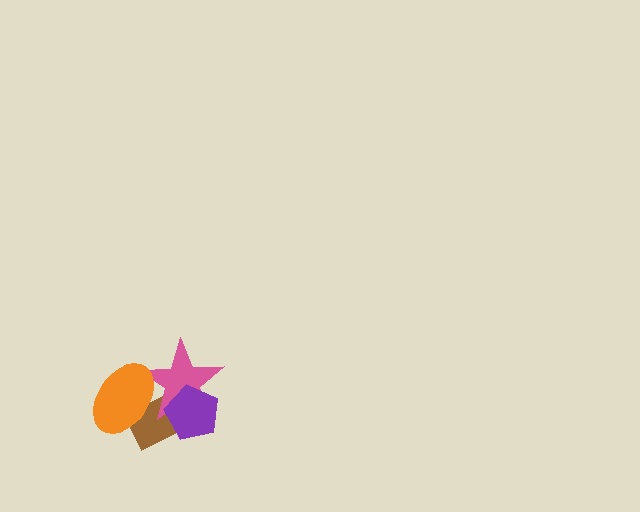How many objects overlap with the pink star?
3 objects overlap with the pink star.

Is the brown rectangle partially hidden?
Yes, it is partially covered by another shape.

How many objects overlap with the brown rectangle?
3 objects overlap with the brown rectangle.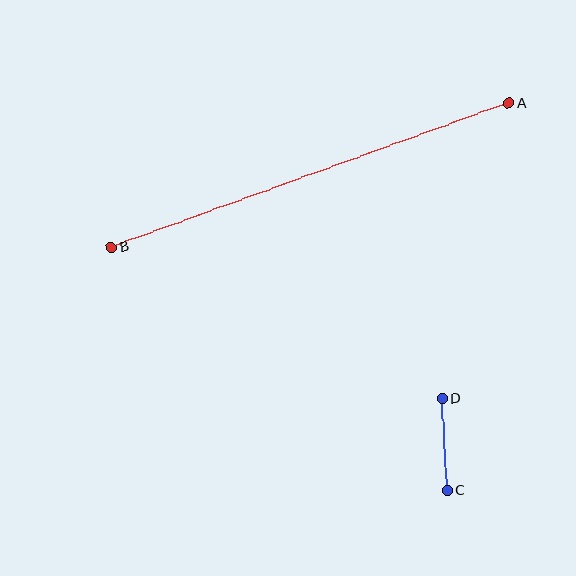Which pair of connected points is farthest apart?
Points A and B are farthest apart.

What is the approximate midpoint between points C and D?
The midpoint is at approximately (445, 444) pixels.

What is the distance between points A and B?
The distance is approximately 423 pixels.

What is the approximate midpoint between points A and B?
The midpoint is at approximately (310, 175) pixels.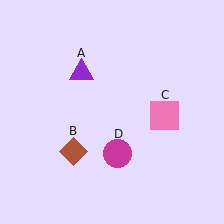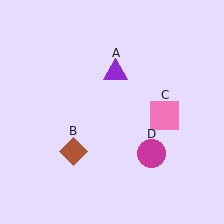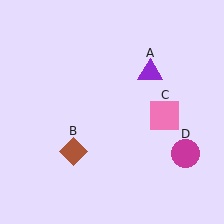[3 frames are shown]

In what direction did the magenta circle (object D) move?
The magenta circle (object D) moved right.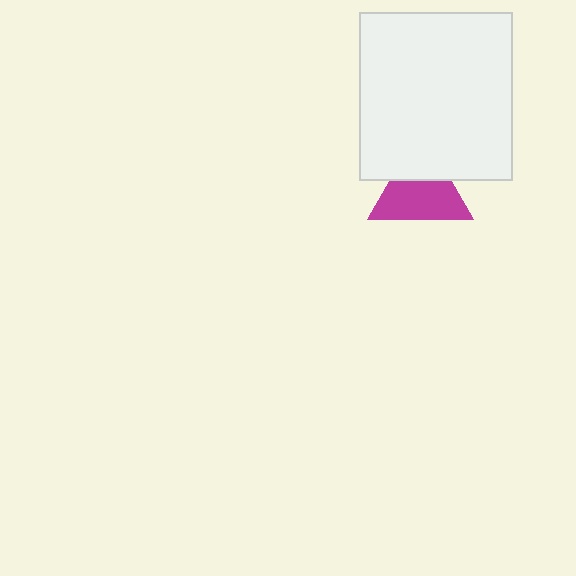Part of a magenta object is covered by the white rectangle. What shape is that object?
It is a triangle.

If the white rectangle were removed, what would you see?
You would see the complete magenta triangle.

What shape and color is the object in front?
The object in front is a white rectangle.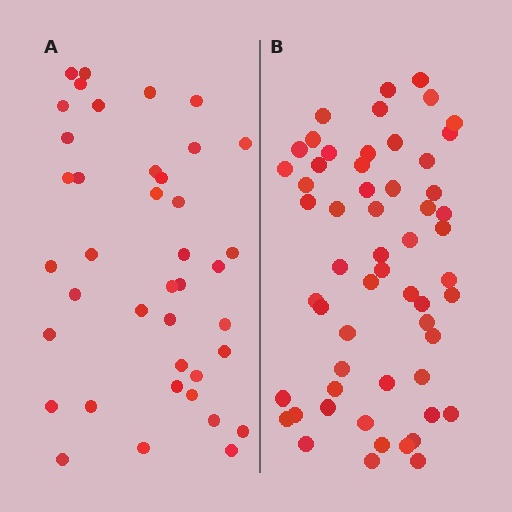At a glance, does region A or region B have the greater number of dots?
Region B (the right region) has more dots.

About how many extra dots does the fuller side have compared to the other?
Region B has approximately 15 more dots than region A.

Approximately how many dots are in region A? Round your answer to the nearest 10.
About 40 dots.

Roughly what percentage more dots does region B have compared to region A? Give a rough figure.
About 40% more.